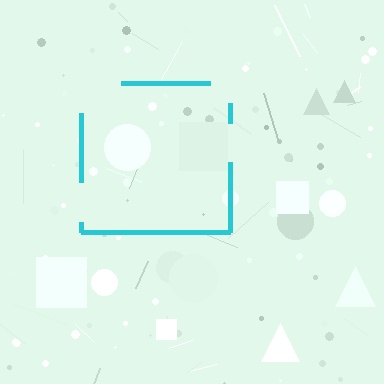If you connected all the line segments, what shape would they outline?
They would outline a square.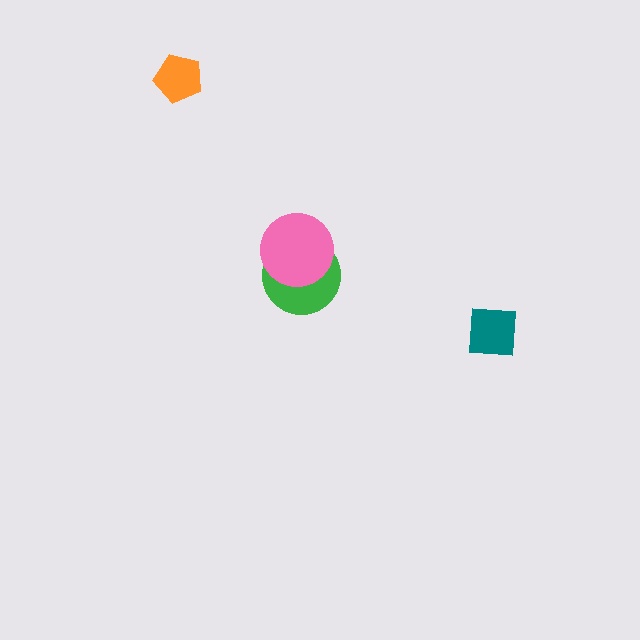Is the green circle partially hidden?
Yes, it is partially covered by another shape.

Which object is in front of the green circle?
The pink circle is in front of the green circle.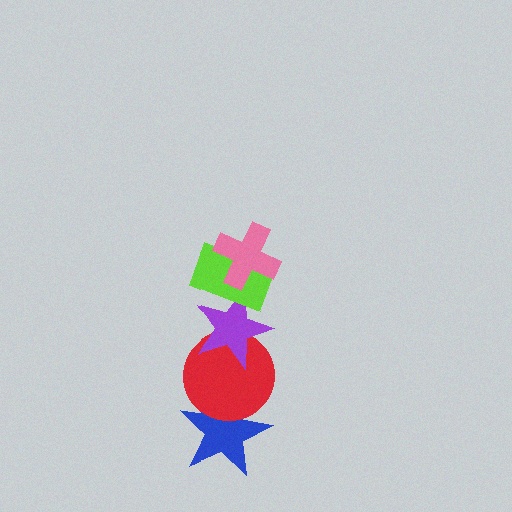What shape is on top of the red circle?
The purple star is on top of the red circle.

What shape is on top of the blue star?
The red circle is on top of the blue star.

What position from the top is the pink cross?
The pink cross is 1st from the top.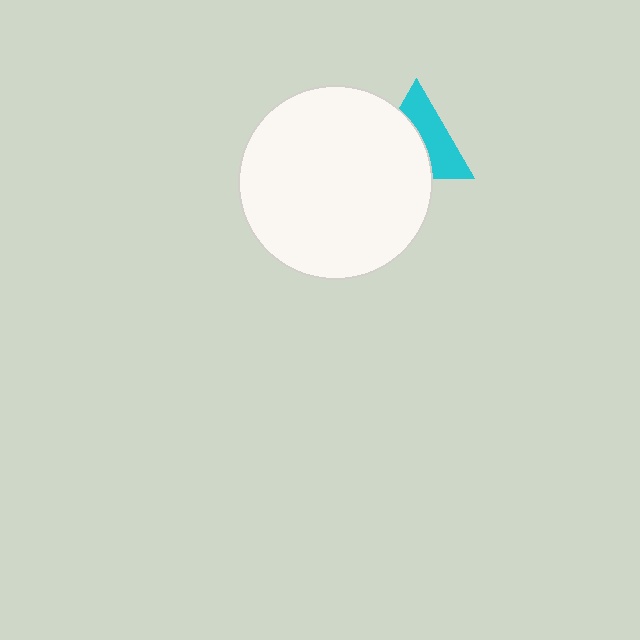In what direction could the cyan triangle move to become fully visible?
The cyan triangle could move right. That would shift it out from behind the white circle entirely.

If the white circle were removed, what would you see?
You would see the complete cyan triangle.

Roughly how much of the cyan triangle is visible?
About half of it is visible (roughly 48%).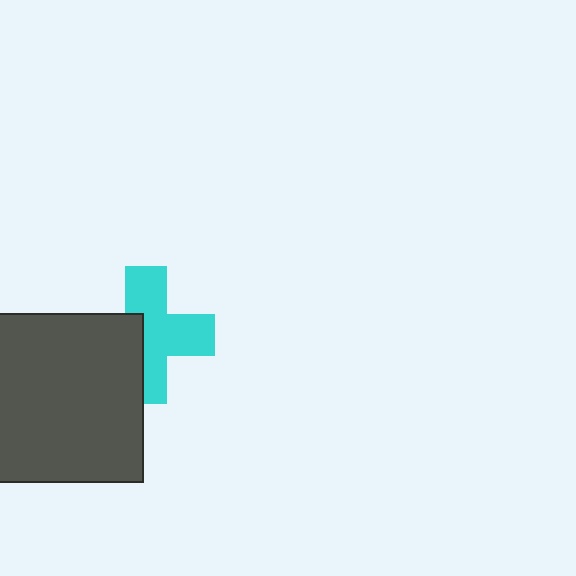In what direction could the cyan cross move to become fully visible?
The cyan cross could move right. That would shift it out from behind the dark gray square entirely.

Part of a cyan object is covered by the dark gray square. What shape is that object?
It is a cross.